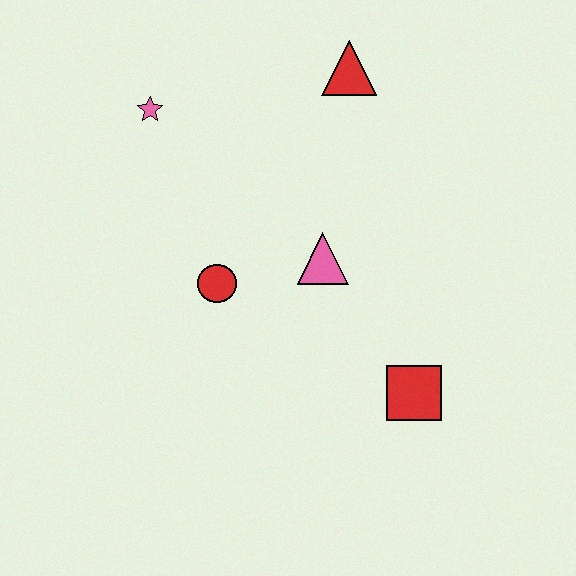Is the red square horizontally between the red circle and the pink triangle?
No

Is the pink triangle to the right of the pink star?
Yes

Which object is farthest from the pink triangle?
The pink star is farthest from the pink triangle.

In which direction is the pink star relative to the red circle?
The pink star is above the red circle.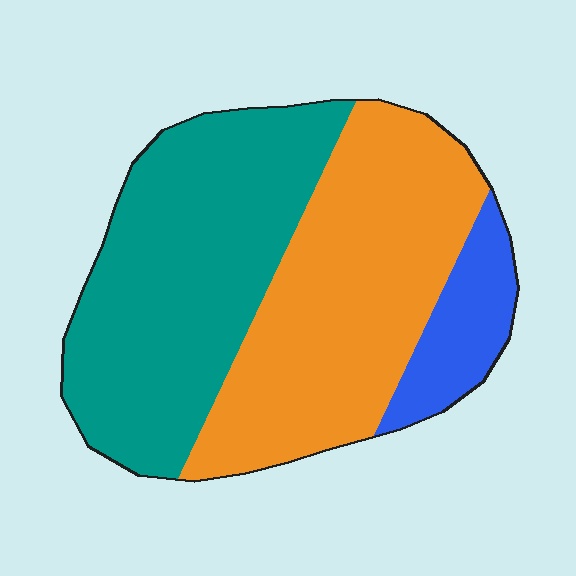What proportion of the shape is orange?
Orange covers roughly 45% of the shape.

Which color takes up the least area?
Blue, at roughly 10%.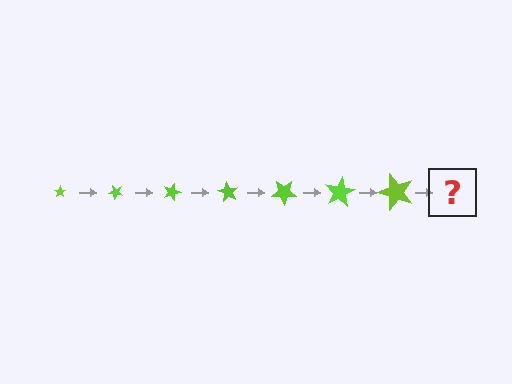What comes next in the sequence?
The next element should be a star, larger than the previous one and rotated 315 degrees from the start.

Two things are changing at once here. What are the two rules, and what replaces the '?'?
The two rules are that the star grows larger each step and it rotates 45 degrees each step. The '?' should be a star, larger than the previous one and rotated 315 degrees from the start.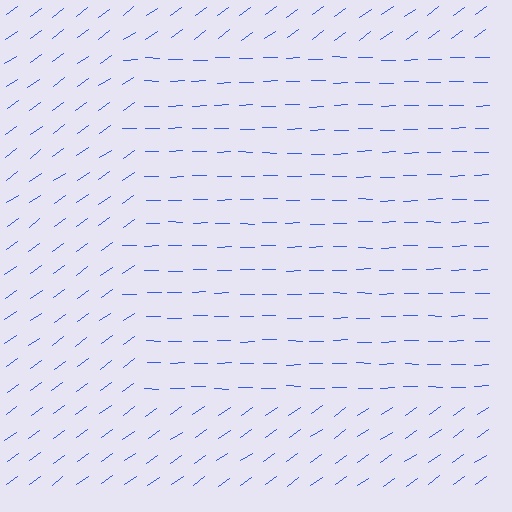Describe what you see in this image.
The image is filled with small blue line segments. A rectangle region in the image has lines oriented differently from the surrounding lines, creating a visible texture boundary.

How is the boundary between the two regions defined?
The boundary is defined purely by a change in line orientation (approximately 35 degrees difference). All lines are the same color and thickness.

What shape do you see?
I see a rectangle.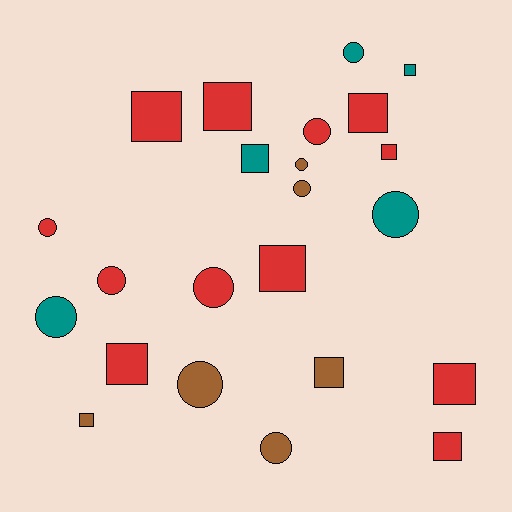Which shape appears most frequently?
Square, with 12 objects.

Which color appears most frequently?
Red, with 12 objects.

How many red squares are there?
There are 8 red squares.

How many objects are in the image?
There are 23 objects.